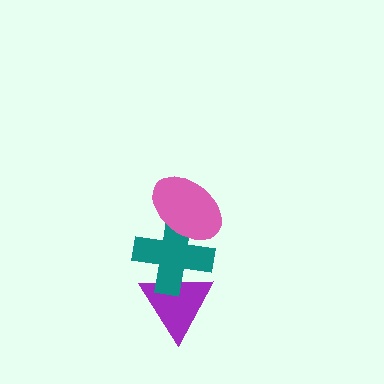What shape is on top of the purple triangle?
The teal cross is on top of the purple triangle.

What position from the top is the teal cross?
The teal cross is 2nd from the top.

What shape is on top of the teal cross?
The pink ellipse is on top of the teal cross.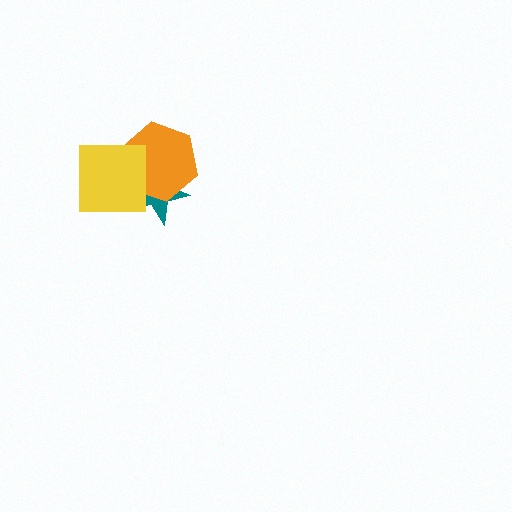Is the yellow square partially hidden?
No, no other shape covers it.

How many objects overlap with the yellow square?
2 objects overlap with the yellow square.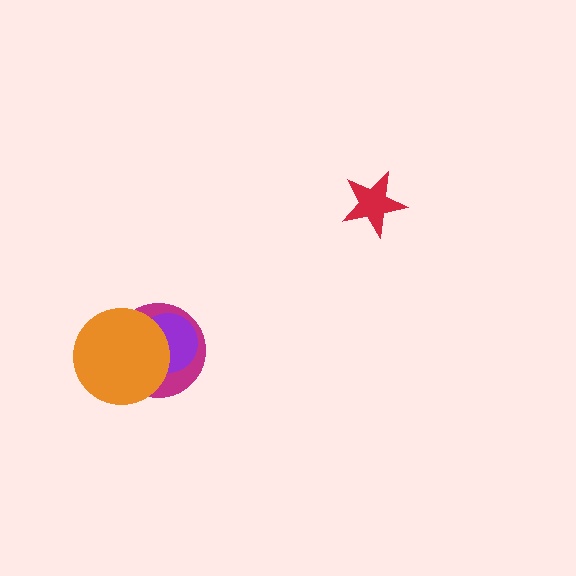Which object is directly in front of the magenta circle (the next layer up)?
The purple circle is directly in front of the magenta circle.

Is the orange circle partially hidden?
No, no other shape covers it.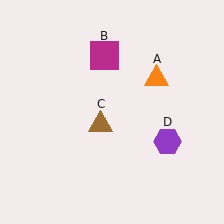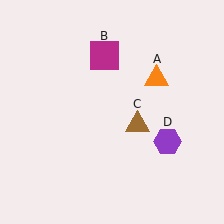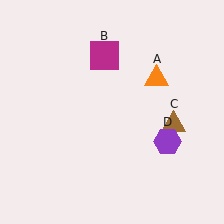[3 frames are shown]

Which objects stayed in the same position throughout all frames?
Orange triangle (object A) and magenta square (object B) and purple hexagon (object D) remained stationary.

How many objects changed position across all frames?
1 object changed position: brown triangle (object C).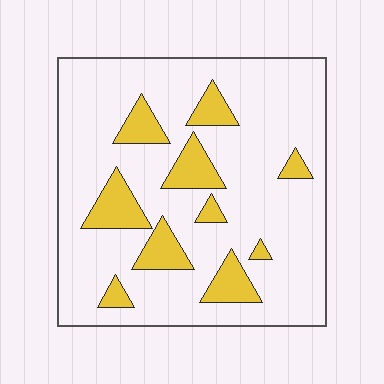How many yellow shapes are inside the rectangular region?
10.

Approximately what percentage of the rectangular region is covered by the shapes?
Approximately 20%.